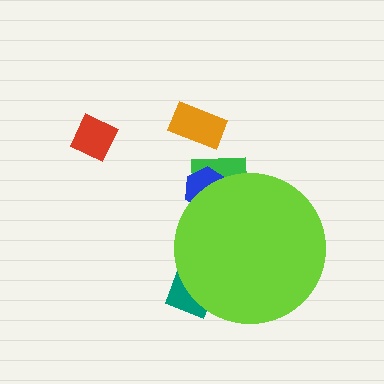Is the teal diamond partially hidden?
Yes, the teal diamond is partially hidden behind the lime circle.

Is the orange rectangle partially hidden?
No, the orange rectangle is fully visible.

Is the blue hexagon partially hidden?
Yes, the blue hexagon is partially hidden behind the lime circle.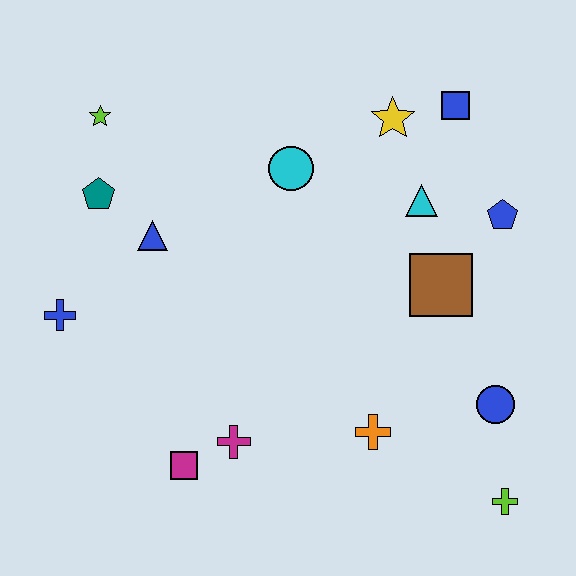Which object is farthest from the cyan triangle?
The blue cross is farthest from the cyan triangle.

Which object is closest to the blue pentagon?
The cyan triangle is closest to the blue pentagon.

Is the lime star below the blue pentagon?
No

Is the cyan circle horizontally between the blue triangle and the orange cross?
Yes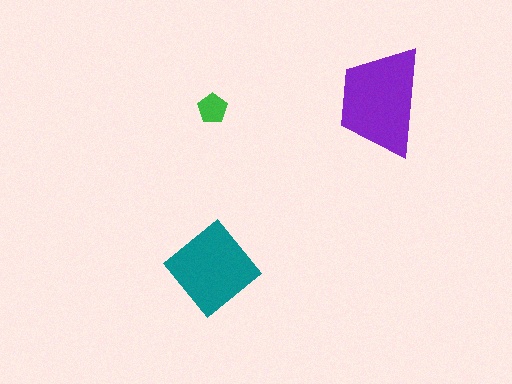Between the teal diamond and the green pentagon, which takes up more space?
The teal diamond.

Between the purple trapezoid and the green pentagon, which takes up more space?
The purple trapezoid.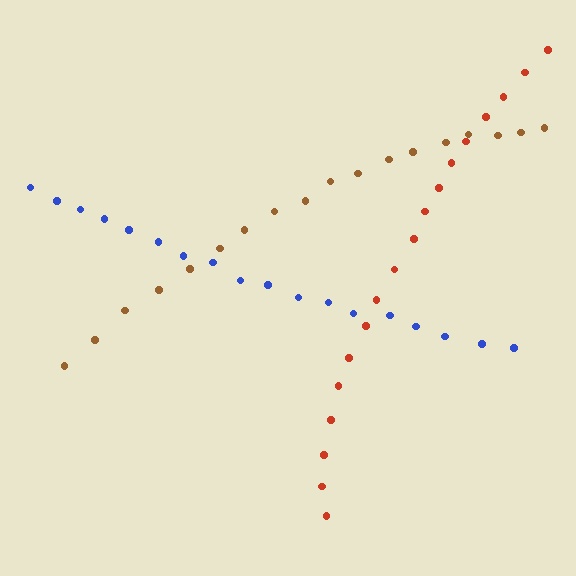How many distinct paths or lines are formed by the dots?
There are 3 distinct paths.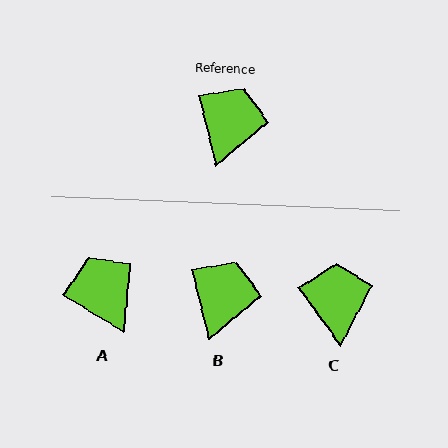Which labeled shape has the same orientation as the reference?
B.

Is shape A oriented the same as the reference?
No, it is off by about 45 degrees.